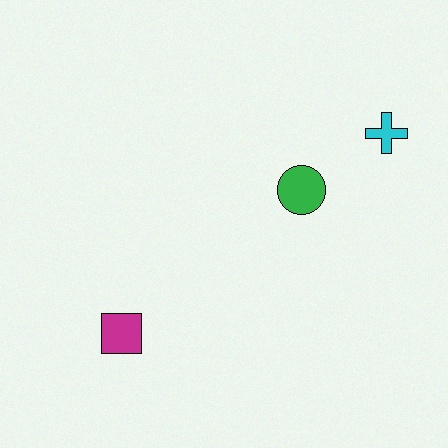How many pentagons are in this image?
There are no pentagons.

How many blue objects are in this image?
There are no blue objects.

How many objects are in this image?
There are 3 objects.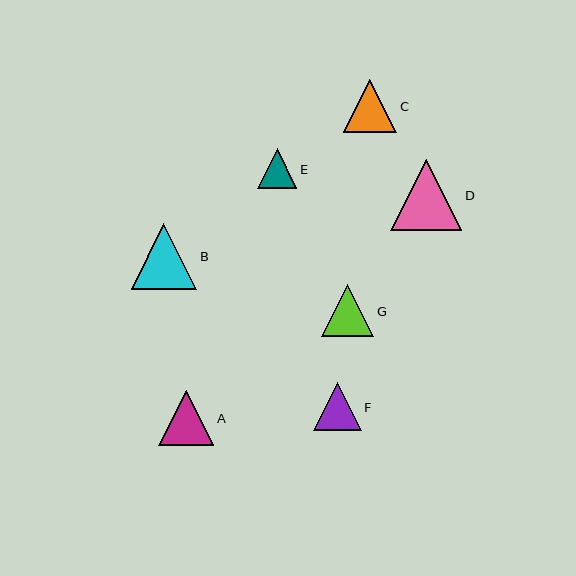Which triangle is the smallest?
Triangle E is the smallest with a size of approximately 40 pixels.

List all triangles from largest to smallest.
From largest to smallest: D, B, A, C, G, F, E.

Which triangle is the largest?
Triangle D is the largest with a size of approximately 71 pixels.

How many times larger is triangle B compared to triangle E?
Triangle B is approximately 1.7 times the size of triangle E.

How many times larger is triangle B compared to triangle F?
Triangle B is approximately 1.4 times the size of triangle F.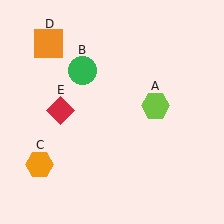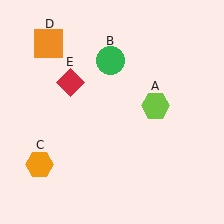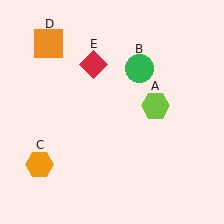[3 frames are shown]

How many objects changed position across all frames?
2 objects changed position: green circle (object B), red diamond (object E).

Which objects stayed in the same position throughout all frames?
Lime hexagon (object A) and orange hexagon (object C) and orange square (object D) remained stationary.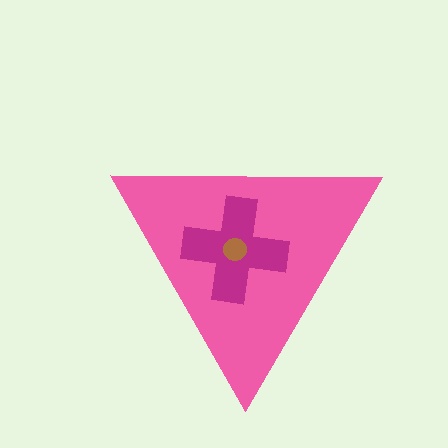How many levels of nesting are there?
3.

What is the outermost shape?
The pink triangle.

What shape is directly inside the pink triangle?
The magenta cross.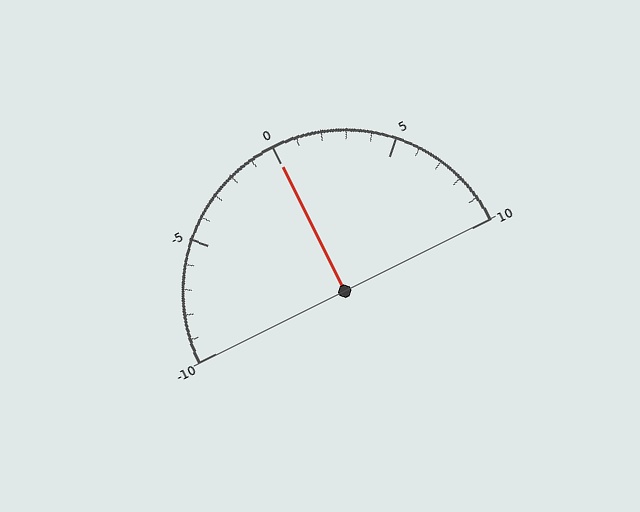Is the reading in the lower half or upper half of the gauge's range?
The reading is in the upper half of the range (-10 to 10).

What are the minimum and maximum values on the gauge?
The gauge ranges from -10 to 10.